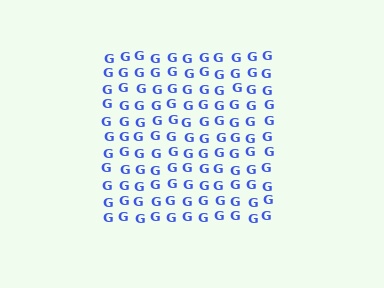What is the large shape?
The large shape is a square.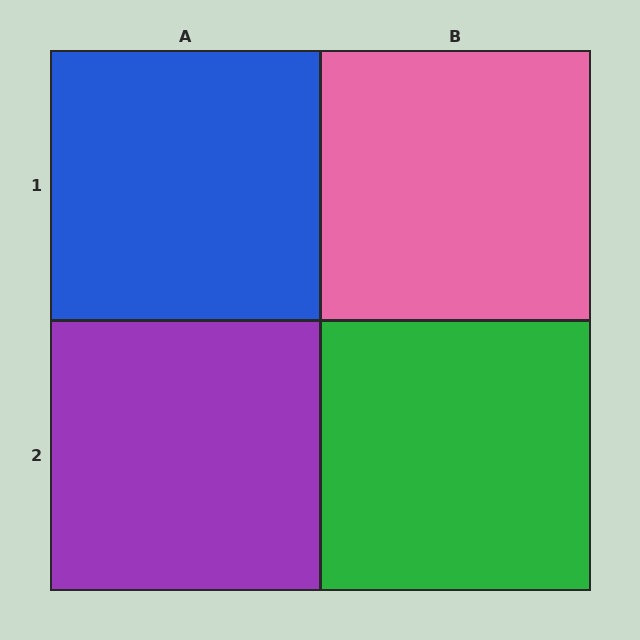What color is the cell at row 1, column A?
Blue.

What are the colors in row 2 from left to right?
Purple, green.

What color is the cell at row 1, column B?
Pink.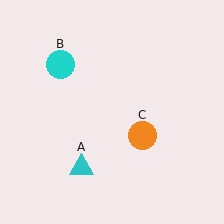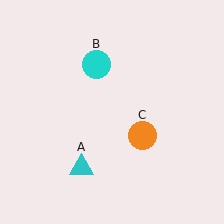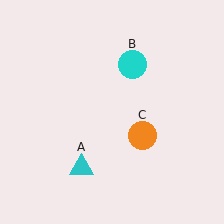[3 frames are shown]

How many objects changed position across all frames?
1 object changed position: cyan circle (object B).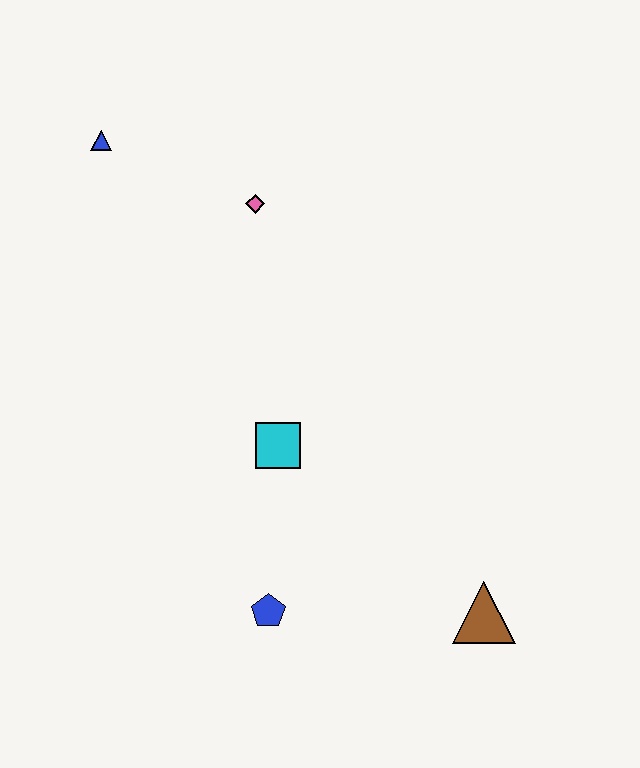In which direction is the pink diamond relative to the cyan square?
The pink diamond is above the cyan square.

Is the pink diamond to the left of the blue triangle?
No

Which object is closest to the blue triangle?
The pink diamond is closest to the blue triangle.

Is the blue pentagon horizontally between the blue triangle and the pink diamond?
No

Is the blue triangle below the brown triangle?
No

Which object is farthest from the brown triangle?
The blue triangle is farthest from the brown triangle.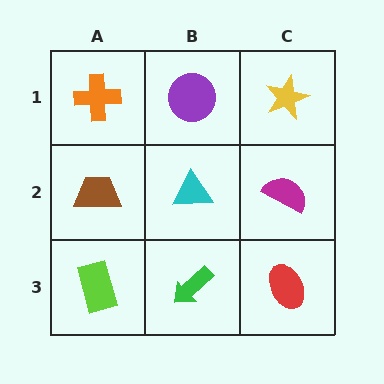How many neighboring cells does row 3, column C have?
2.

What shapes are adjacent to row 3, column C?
A magenta semicircle (row 2, column C), a green arrow (row 3, column B).